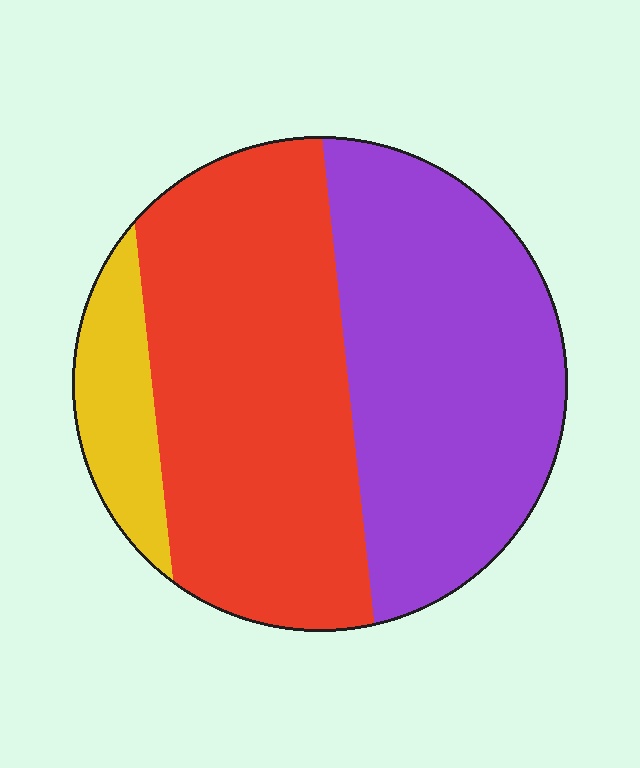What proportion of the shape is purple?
Purple covers 43% of the shape.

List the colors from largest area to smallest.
From largest to smallest: red, purple, yellow.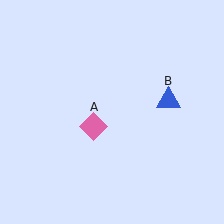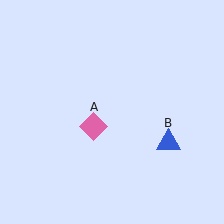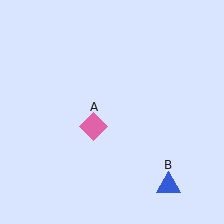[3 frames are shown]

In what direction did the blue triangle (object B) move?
The blue triangle (object B) moved down.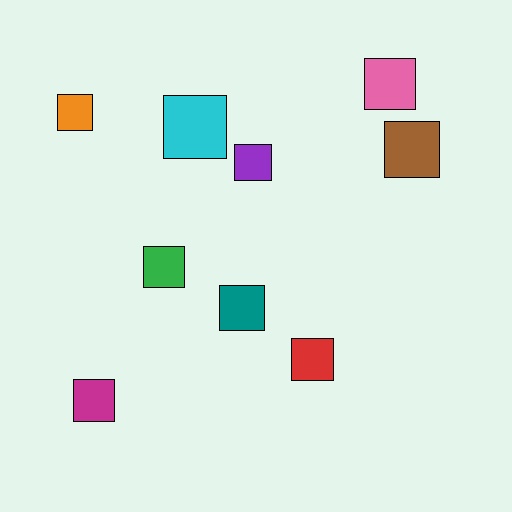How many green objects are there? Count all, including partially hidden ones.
There is 1 green object.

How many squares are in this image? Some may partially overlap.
There are 9 squares.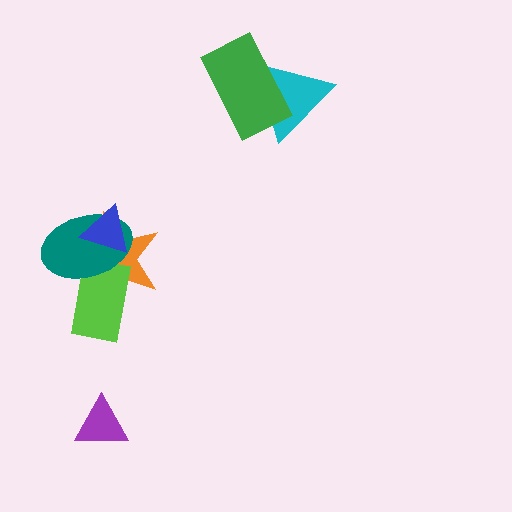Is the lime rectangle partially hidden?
Yes, it is partially covered by another shape.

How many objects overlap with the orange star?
3 objects overlap with the orange star.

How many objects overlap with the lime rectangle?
2 objects overlap with the lime rectangle.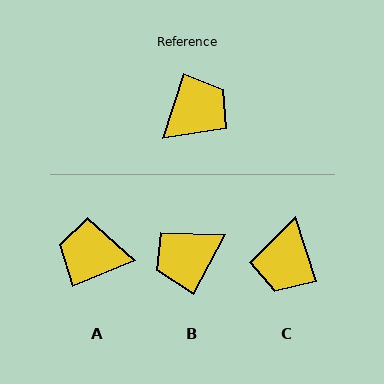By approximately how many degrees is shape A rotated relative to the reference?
Approximately 130 degrees counter-clockwise.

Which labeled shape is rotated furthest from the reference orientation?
B, about 169 degrees away.